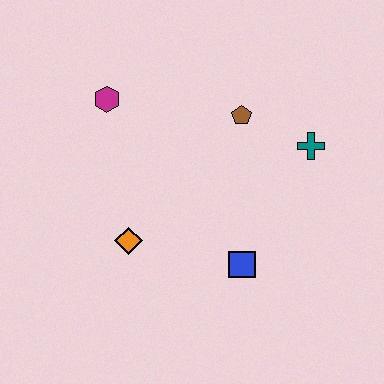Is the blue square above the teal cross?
No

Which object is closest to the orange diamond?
The blue square is closest to the orange diamond.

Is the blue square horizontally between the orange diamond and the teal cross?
Yes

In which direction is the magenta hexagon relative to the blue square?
The magenta hexagon is above the blue square.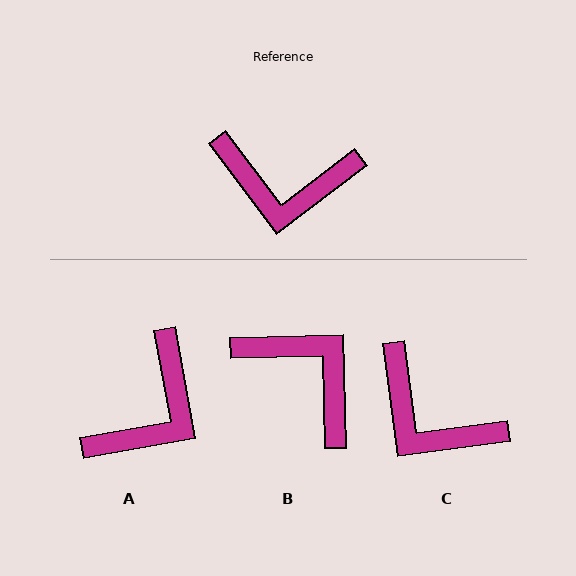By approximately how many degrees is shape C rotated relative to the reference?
Approximately 29 degrees clockwise.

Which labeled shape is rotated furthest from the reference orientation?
B, about 144 degrees away.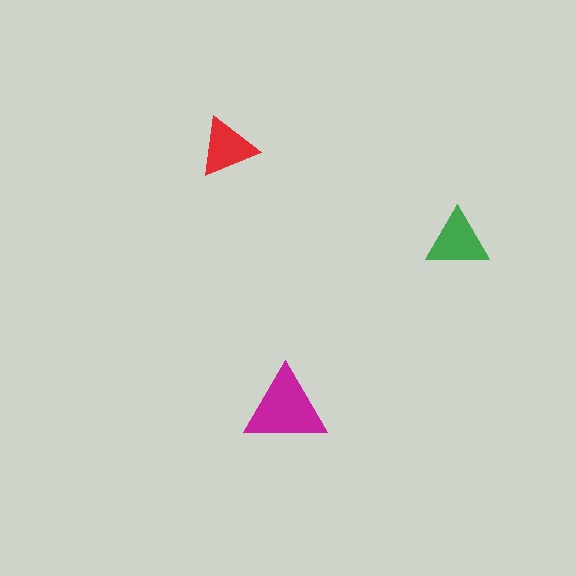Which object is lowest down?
The magenta triangle is bottommost.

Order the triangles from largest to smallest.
the magenta one, the green one, the red one.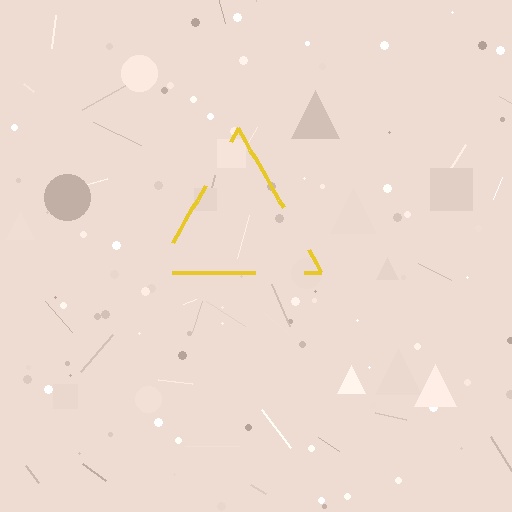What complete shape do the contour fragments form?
The contour fragments form a triangle.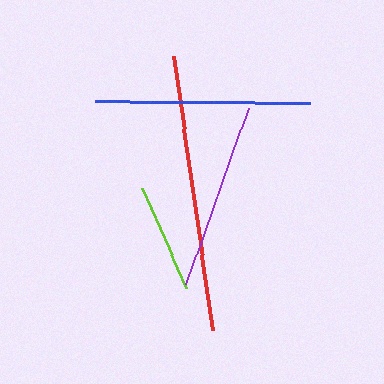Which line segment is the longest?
The red line is the longest at approximately 277 pixels.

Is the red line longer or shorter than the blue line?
The red line is longer than the blue line.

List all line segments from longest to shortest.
From longest to shortest: red, blue, purple, lime.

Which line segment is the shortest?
The lime line is the shortest at approximately 110 pixels.